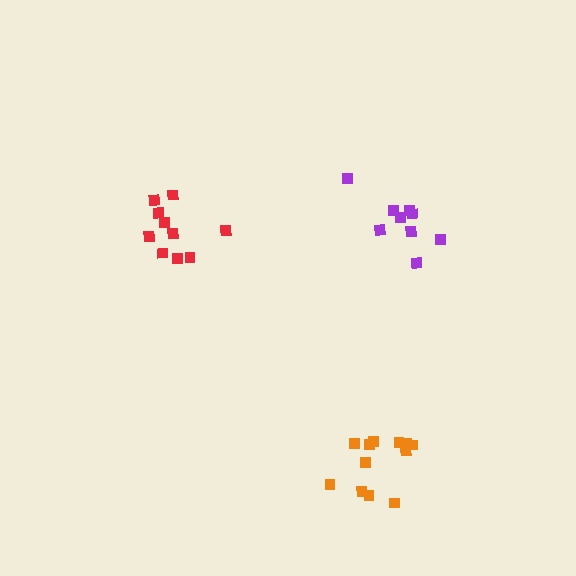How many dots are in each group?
Group 1: 12 dots, Group 2: 10 dots, Group 3: 9 dots (31 total).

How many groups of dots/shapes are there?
There are 3 groups.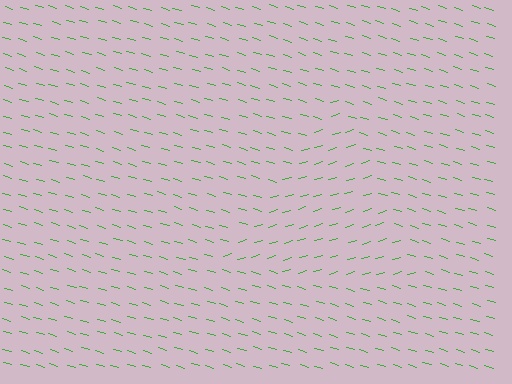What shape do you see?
I see a triangle.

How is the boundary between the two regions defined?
The boundary is defined purely by a change in line orientation (approximately 34 degrees difference). All lines are the same color and thickness.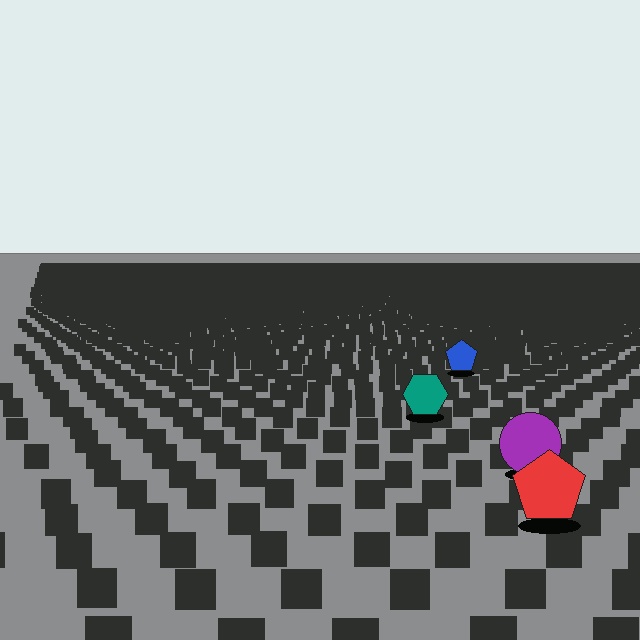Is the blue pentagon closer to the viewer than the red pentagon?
No. The red pentagon is closer — you can tell from the texture gradient: the ground texture is coarser near it.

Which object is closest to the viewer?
The red pentagon is closest. The texture marks near it are larger and more spread out.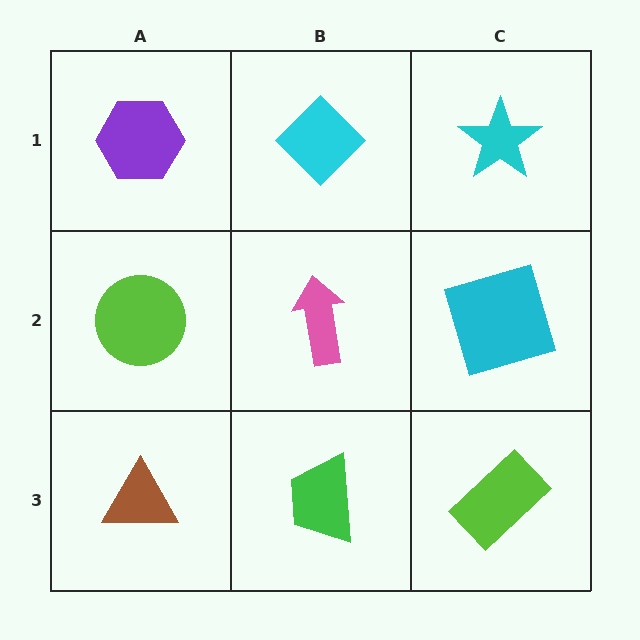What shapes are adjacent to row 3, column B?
A pink arrow (row 2, column B), a brown triangle (row 3, column A), a lime rectangle (row 3, column C).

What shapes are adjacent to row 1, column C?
A cyan square (row 2, column C), a cyan diamond (row 1, column B).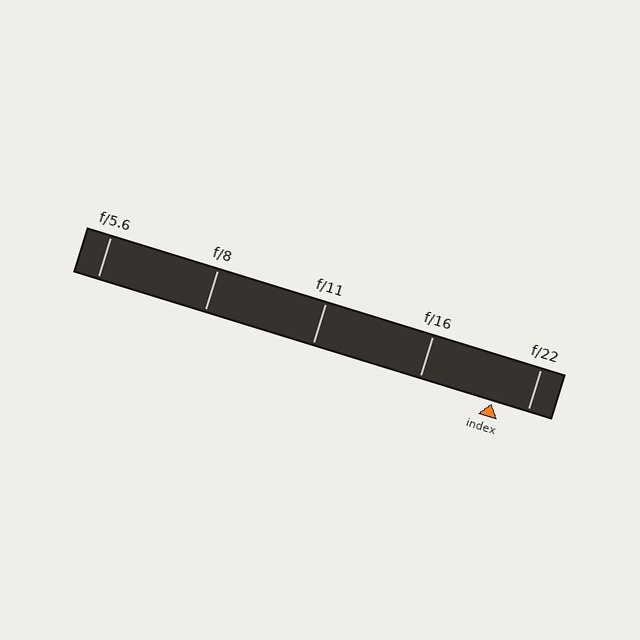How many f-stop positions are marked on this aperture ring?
There are 5 f-stop positions marked.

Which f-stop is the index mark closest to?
The index mark is closest to f/22.